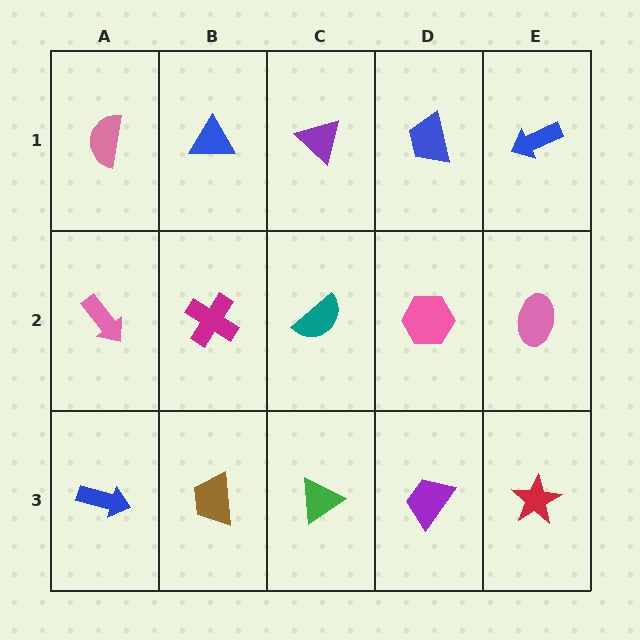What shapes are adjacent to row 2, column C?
A purple triangle (row 1, column C), a green triangle (row 3, column C), a magenta cross (row 2, column B), a pink hexagon (row 2, column D).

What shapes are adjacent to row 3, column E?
A pink ellipse (row 2, column E), a purple trapezoid (row 3, column D).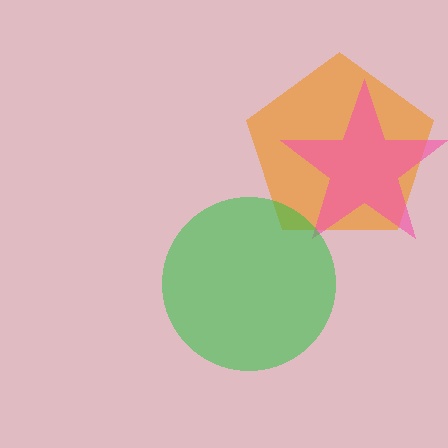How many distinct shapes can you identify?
There are 3 distinct shapes: an orange pentagon, a pink star, a green circle.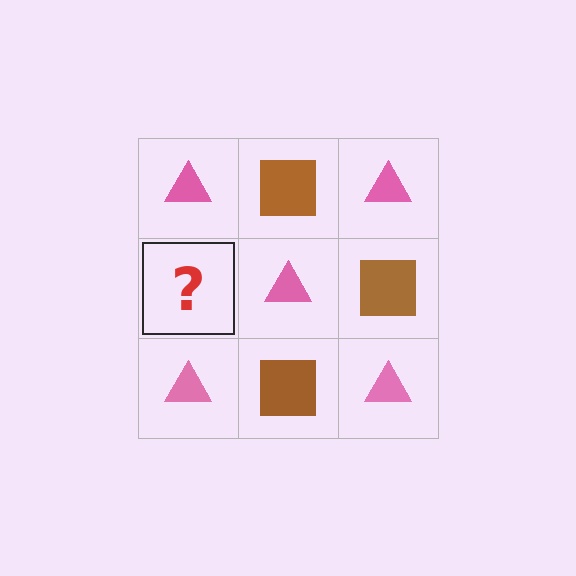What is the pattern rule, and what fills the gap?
The rule is that it alternates pink triangle and brown square in a checkerboard pattern. The gap should be filled with a brown square.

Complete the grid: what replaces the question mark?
The question mark should be replaced with a brown square.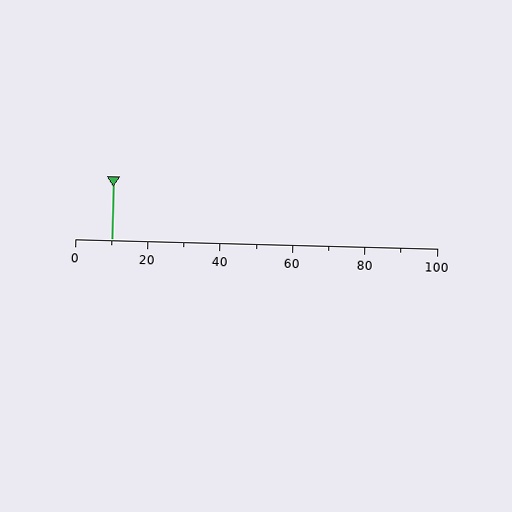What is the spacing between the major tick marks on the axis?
The major ticks are spaced 20 apart.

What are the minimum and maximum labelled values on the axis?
The axis runs from 0 to 100.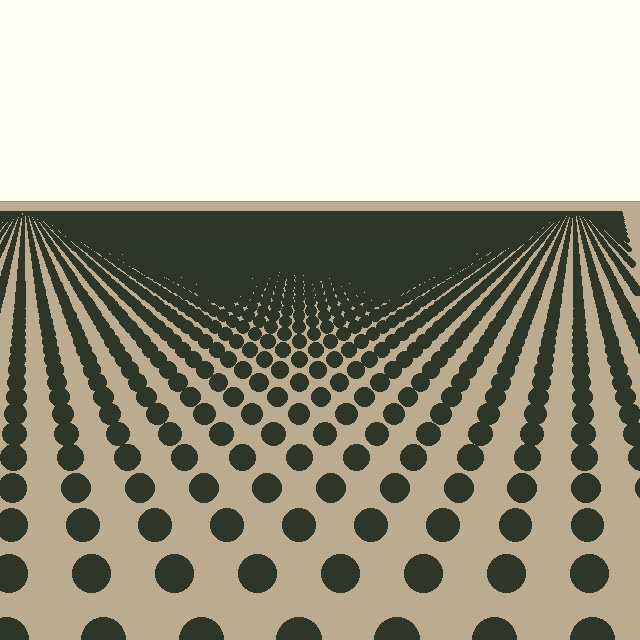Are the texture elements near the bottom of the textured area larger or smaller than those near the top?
Larger. Near the bottom, elements are closer to the viewer and appear at a bigger on-screen size.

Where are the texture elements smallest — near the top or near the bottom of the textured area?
Near the top.